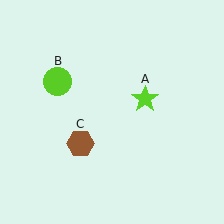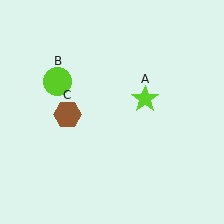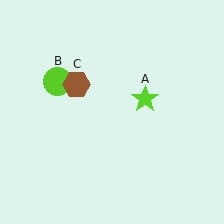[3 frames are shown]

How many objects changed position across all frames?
1 object changed position: brown hexagon (object C).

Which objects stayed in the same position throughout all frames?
Lime star (object A) and lime circle (object B) remained stationary.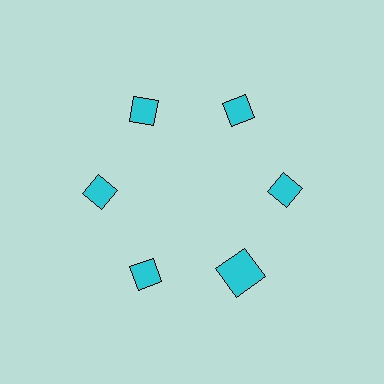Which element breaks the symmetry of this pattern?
The cyan square at roughly the 5 o'clock position breaks the symmetry. All other shapes are cyan diamonds.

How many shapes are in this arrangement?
There are 6 shapes arranged in a ring pattern.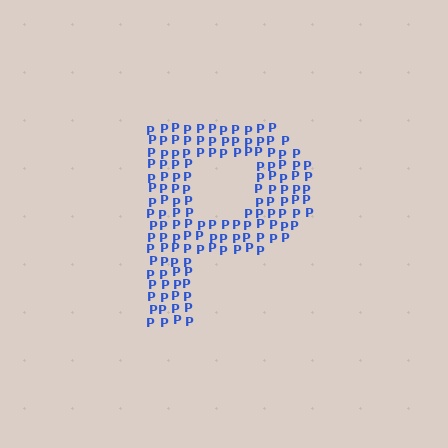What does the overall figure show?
The overall figure shows the letter P.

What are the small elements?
The small elements are letter P's.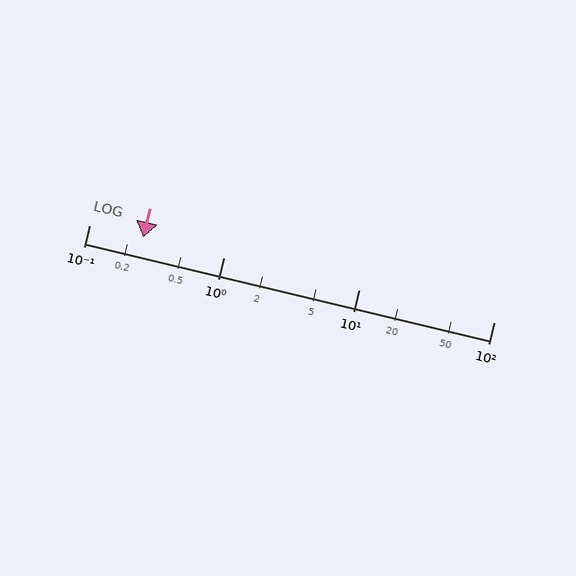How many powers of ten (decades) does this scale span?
The scale spans 3 decades, from 0.1 to 100.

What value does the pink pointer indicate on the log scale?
The pointer indicates approximately 0.25.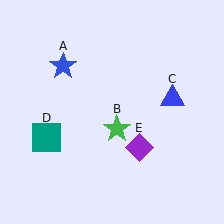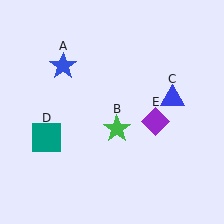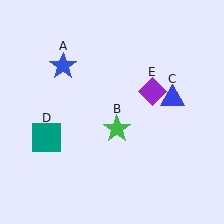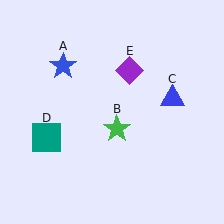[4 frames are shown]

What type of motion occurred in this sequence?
The purple diamond (object E) rotated counterclockwise around the center of the scene.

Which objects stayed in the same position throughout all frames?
Blue star (object A) and green star (object B) and blue triangle (object C) and teal square (object D) remained stationary.